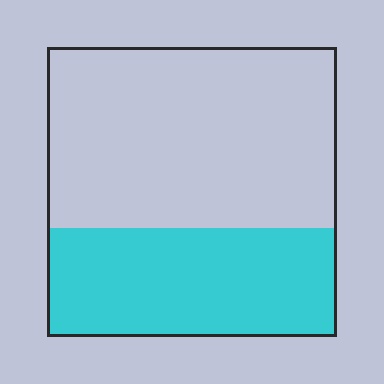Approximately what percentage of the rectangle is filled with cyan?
Approximately 40%.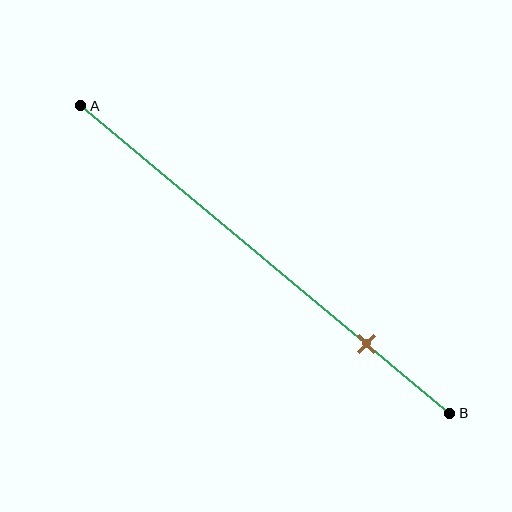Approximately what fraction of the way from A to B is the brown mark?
The brown mark is approximately 75% of the way from A to B.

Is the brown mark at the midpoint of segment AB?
No, the mark is at about 75% from A, not at the 50% midpoint.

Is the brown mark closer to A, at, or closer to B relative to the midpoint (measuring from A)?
The brown mark is closer to point B than the midpoint of segment AB.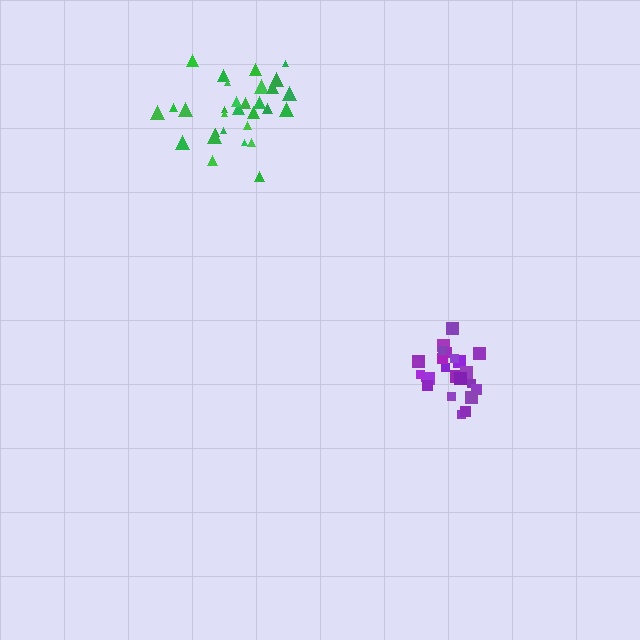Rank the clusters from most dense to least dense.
purple, green.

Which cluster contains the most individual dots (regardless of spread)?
Green (31).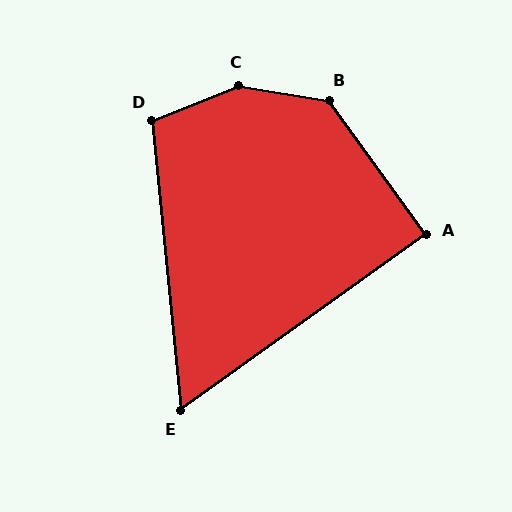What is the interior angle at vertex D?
Approximately 106 degrees (obtuse).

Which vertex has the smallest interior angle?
E, at approximately 60 degrees.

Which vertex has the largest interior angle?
C, at approximately 148 degrees.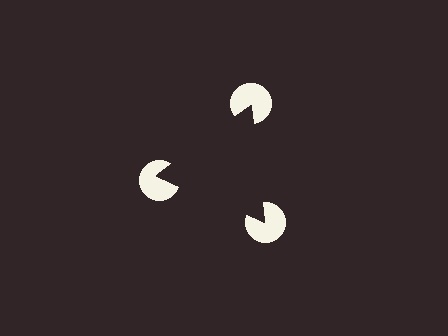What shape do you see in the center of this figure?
An illusory triangle — its edges are inferred from the aligned wedge cuts in the pac-man discs, not physically drawn.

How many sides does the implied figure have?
3 sides.